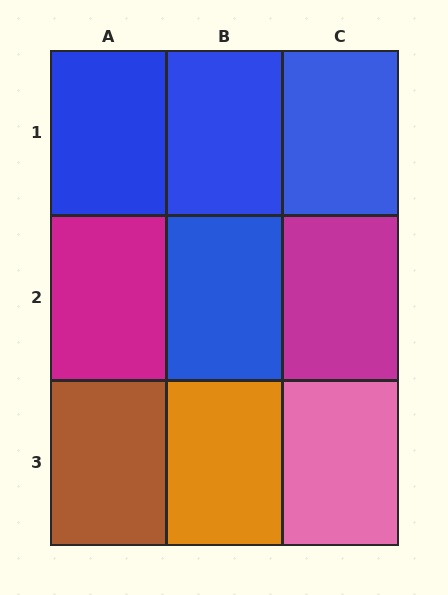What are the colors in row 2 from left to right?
Magenta, blue, magenta.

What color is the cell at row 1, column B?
Blue.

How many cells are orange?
1 cell is orange.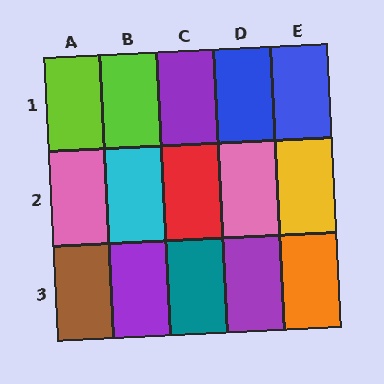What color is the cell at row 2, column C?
Red.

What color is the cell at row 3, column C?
Teal.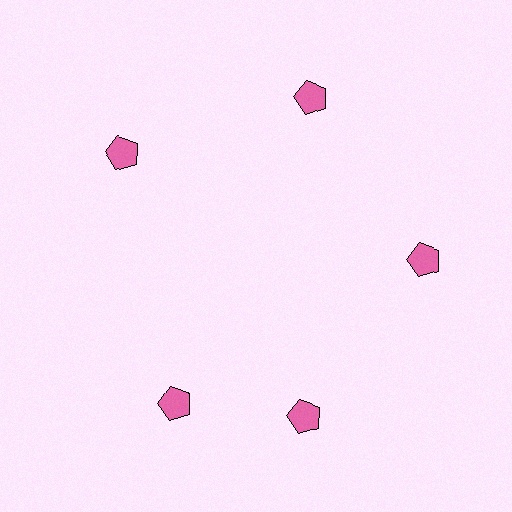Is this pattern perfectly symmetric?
No. The 5 pink pentagons are arranged in a ring, but one element near the 8 o'clock position is rotated out of alignment along the ring, breaking the 5-fold rotational symmetry.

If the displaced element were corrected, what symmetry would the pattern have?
It would have 5-fold rotational symmetry — the pattern would map onto itself every 72 degrees.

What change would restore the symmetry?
The symmetry would be restored by rotating it back into even spacing with its neighbors so that all 5 pentagons sit at equal angles and equal distance from the center.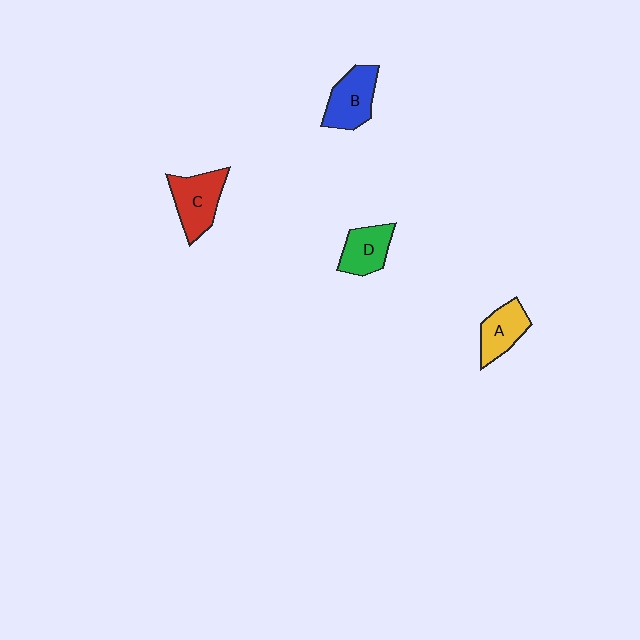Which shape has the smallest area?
Shape A (yellow).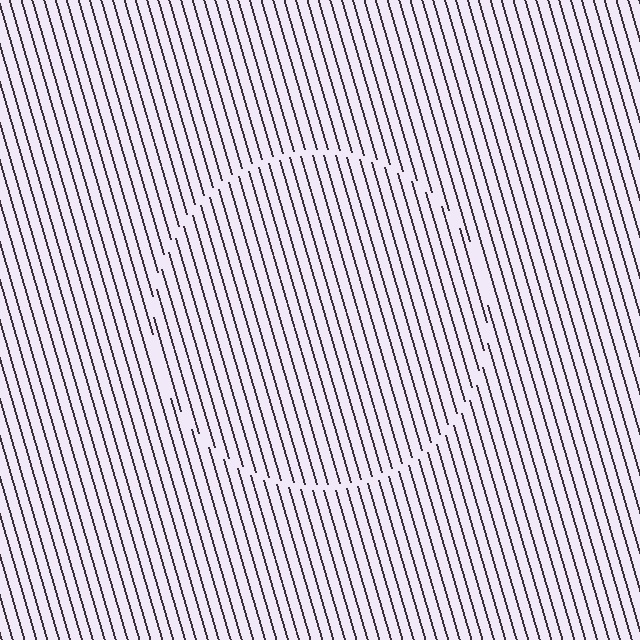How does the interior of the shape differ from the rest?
The interior of the shape contains the same grating, shifted by half a period — the contour is defined by the phase discontinuity where line-ends from the inner and outer gratings abut.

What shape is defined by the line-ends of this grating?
An illusory circle. The interior of the shape contains the same grating, shifted by half a period — the contour is defined by the phase discontinuity where line-ends from the inner and outer gratings abut.